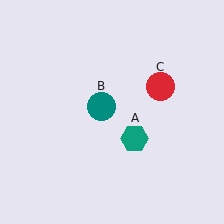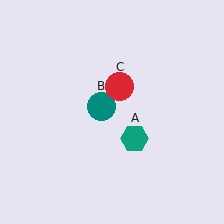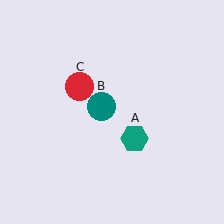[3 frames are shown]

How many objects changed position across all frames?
1 object changed position: red circle (object C).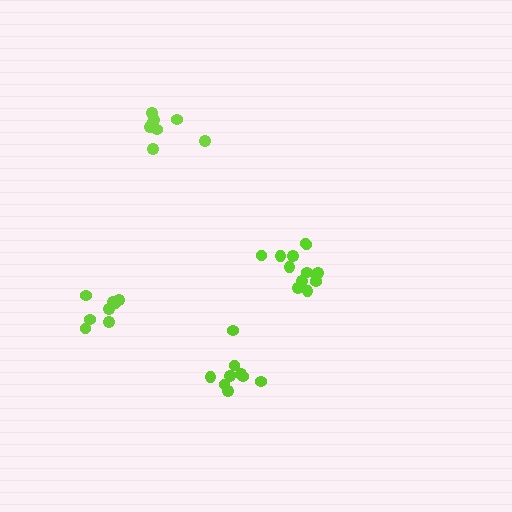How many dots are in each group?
Group 1: 8 dots, Group 2: 13 dots, Group 3: 8 dots, Group 4: 9 dots (38 total).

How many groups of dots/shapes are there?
There are 4 groups.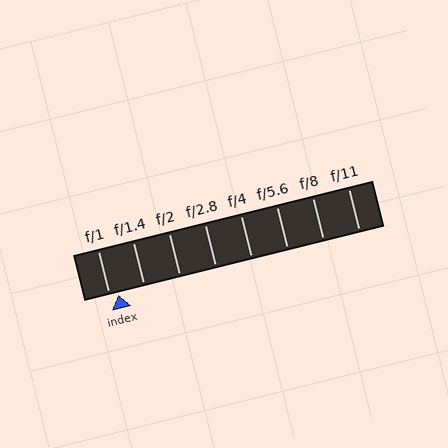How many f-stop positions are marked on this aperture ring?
There are 8 f-stop positions marked.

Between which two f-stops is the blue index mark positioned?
The index mark is between f/1 and f/1.4.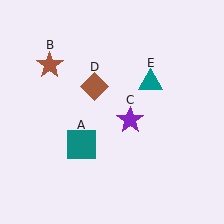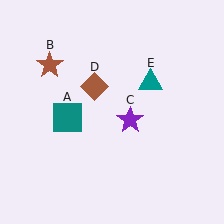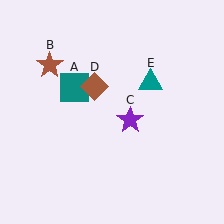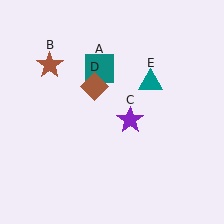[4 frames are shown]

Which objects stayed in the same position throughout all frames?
Brown star (object B) and purple star (object C) and brown diamond (object D) and teal triangle (object E) remained stationary.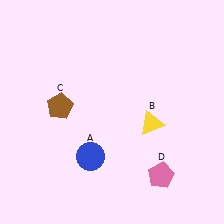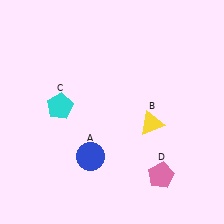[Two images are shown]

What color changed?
The pentagon (C) changed from brown in Image 1 to cyan in Image 2.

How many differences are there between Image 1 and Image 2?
There is 1 difference between the two images.